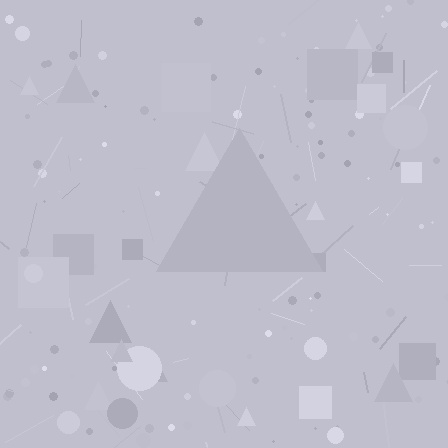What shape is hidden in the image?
A triangle is hidden in the image.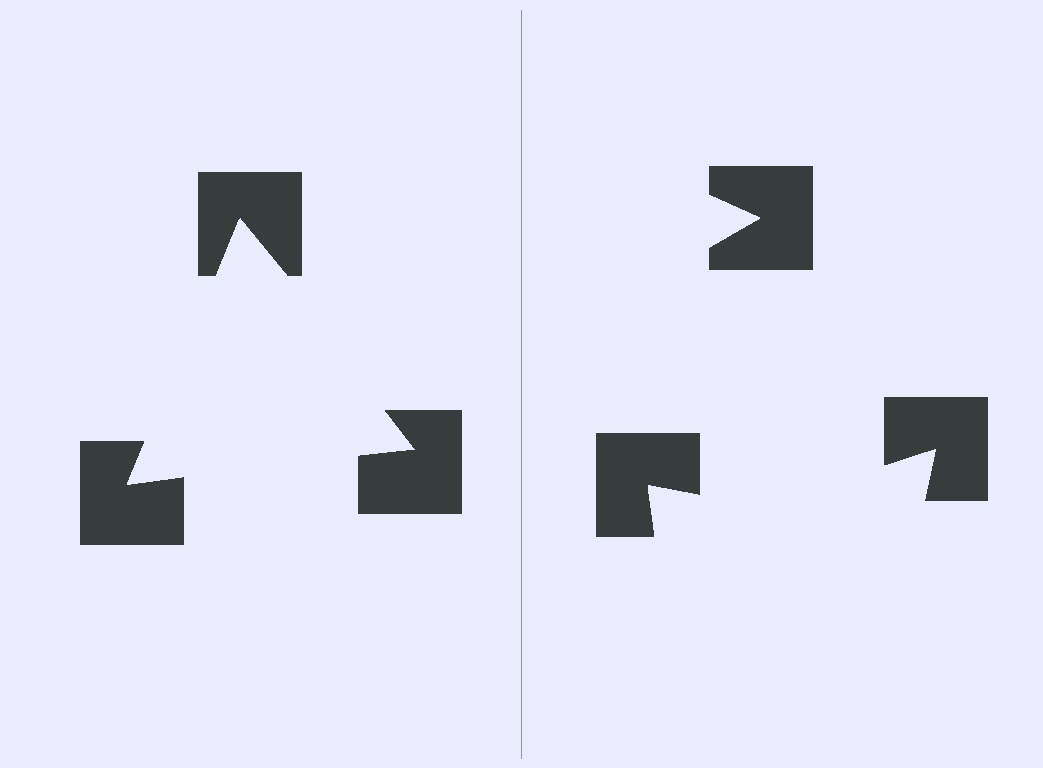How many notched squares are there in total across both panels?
6 — 3 on each side.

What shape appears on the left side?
An illusory triangle.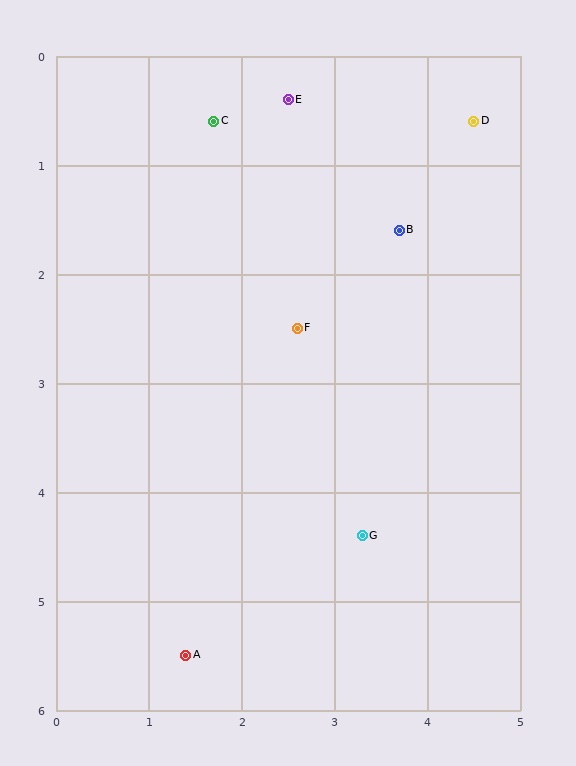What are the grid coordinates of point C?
Point C is at approximately (1.7, 0.6).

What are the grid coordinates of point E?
Point E is at approximately (2.5, 0.4).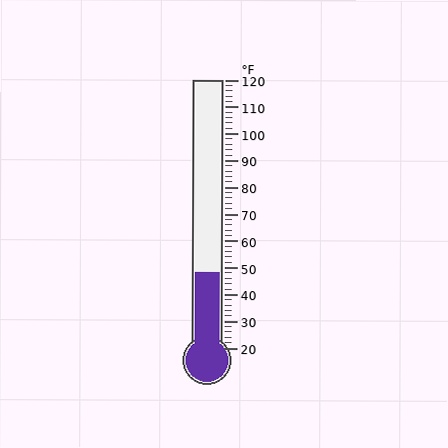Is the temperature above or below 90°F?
The temperature is below 90°F.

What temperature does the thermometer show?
The thermometer shows approximately 48°F.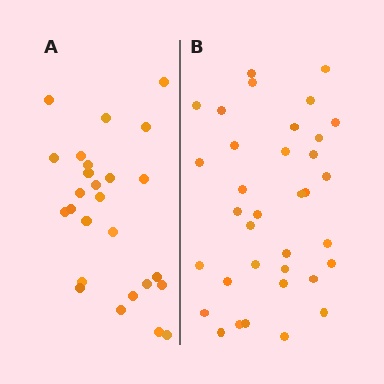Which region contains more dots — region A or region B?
Region B (the right region) has more dots.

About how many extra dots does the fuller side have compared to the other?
Region B has roughly 8 or so more dots than region A.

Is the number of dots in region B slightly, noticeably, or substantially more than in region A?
Region B has noticeably more, but not dramatically so. The ratio is roughly 1.3 to 1.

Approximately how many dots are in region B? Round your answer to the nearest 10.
About 40 dots. (The exact count is 35, which rounds to 40.)